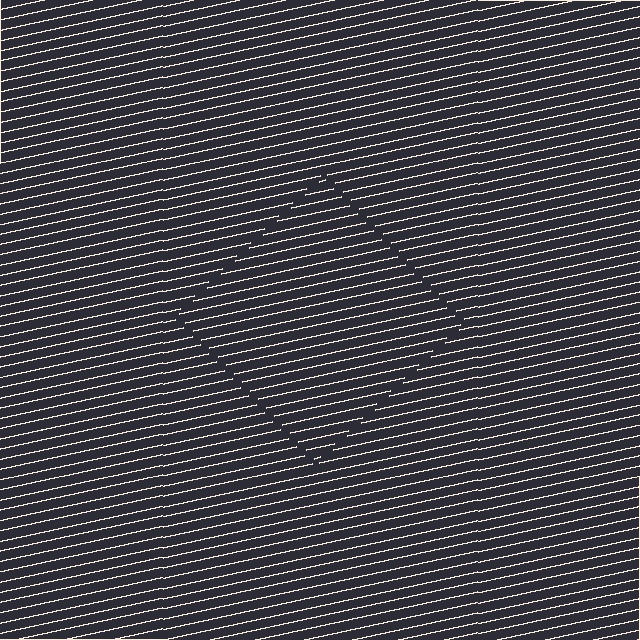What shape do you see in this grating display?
An illusory square. The interior of the shape contains the same grating, shifted by half a period — the contour is defined by the phase discontinuity where line-ends from the inner and outer gratings abut.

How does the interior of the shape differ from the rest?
The interior of the shape contains the same grating, shifted by half a period — the contour is defined by the phase discontinuity where line-ends from the inner and outer gratings abut.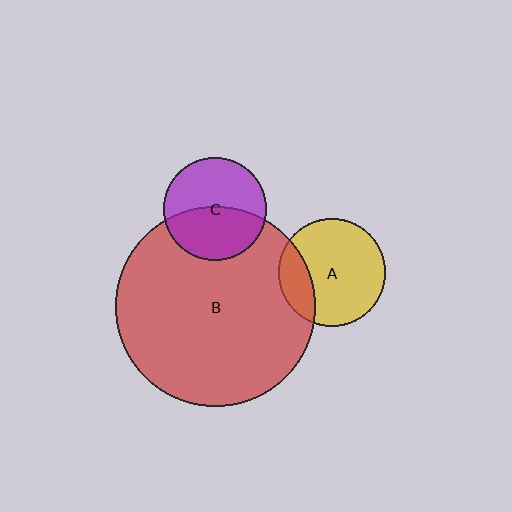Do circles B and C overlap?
Yes.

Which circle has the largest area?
Circle B (red).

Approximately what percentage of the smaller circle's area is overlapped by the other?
Approximately 45%.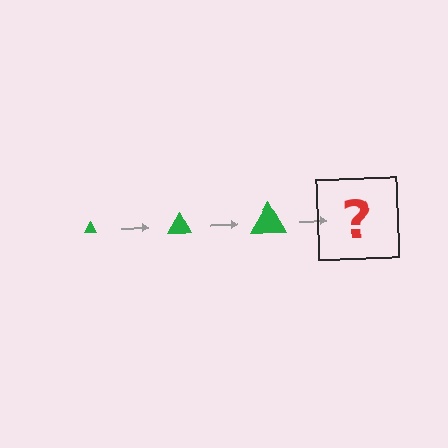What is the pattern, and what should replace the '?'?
The pattern is that the triangle gets progressively larger each step. The '?' should be a green triangle, larger than the previous one.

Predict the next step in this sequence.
The next step is a green triangle, larger than the previous one.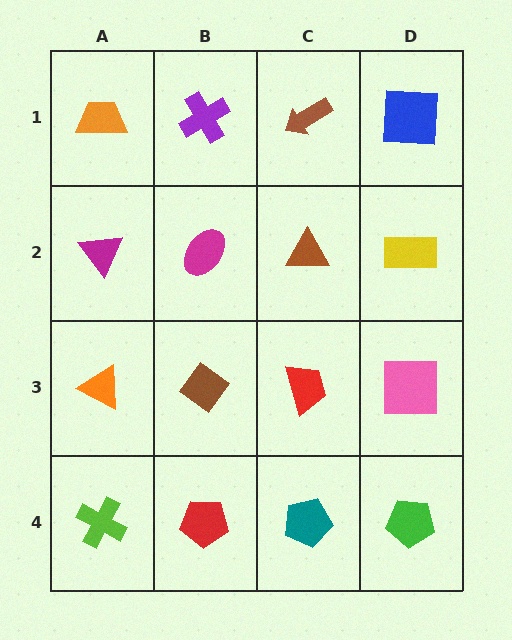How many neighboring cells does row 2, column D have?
3.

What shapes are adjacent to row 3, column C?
A brown triangle (row 2, column C), a teal pentagon (row 4, column C), a brown diamond (row 3, column B), a pink square (row 3, column D).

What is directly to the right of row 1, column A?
A purple cross.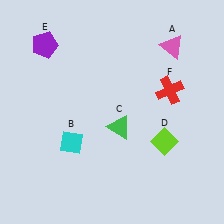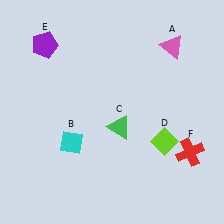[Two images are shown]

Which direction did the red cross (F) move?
The red cross (F) moved down.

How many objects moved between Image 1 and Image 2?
1 object moved between the two images.